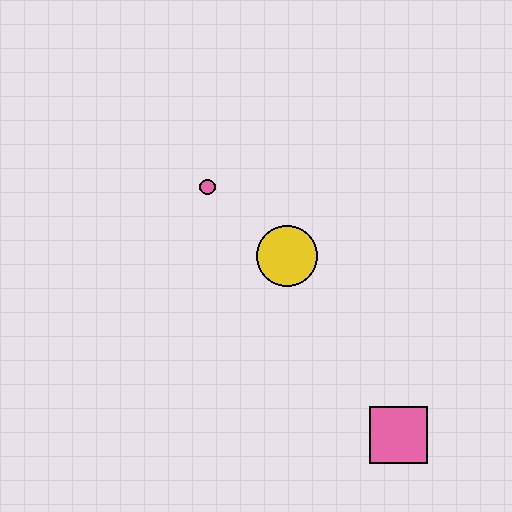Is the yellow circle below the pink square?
No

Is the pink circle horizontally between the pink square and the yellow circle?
No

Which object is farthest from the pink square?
The pink circle is farthest from the pink square.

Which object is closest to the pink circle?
The yellow circle is closest to the pink circle.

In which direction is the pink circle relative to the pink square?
The pink circle is above the pink square.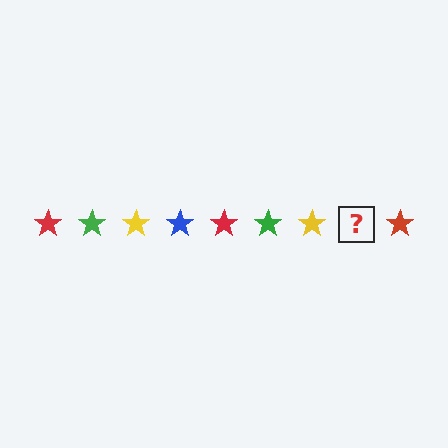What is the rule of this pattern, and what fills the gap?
The rule is that the pattern cycles through red, green, yellow, blue stars. The gap should be filled with a blue star.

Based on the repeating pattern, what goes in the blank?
The blank should be a blue star.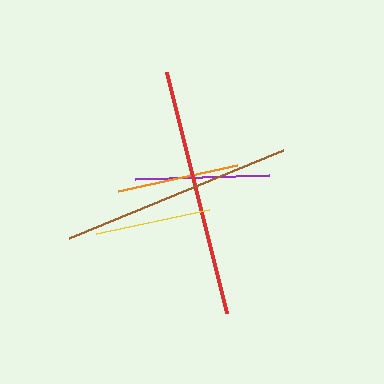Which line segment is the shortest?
The yellow line is the shortest at approximately 116 pixels.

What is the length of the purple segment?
The purple segment is approximately 133 pixels long.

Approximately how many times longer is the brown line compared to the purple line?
The brown line is approximately 1.7 times the length of the purple line.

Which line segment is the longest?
The red line is the longest at approximately 249 pixels.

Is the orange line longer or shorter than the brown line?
The brown line is longer than the orange line.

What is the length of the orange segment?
The orange segment is approximately 121 pixels long.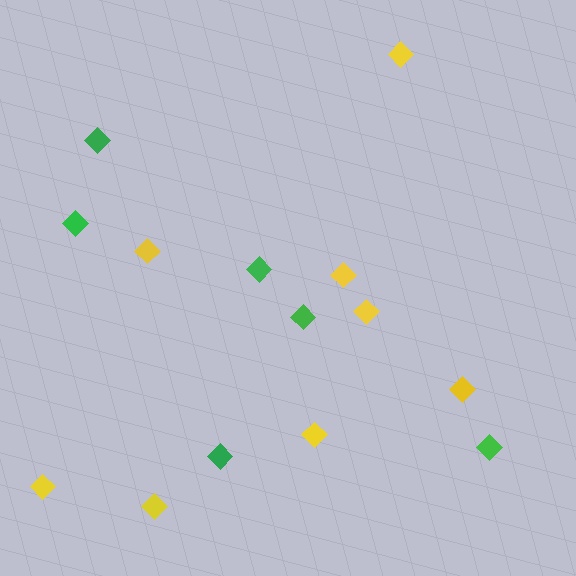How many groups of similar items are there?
There are 2 groups: one group of yellow diamonds (8) and one group of green diamonds (6).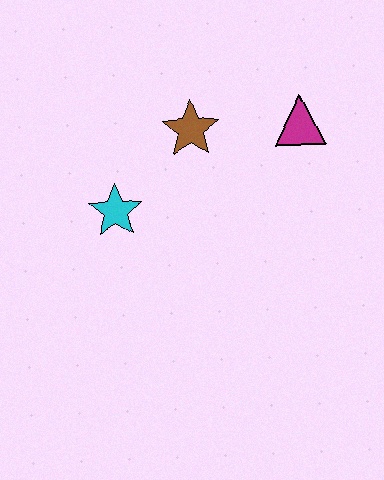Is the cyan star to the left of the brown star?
Yes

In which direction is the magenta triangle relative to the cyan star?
The magenta triangle is to the right of the cyan star.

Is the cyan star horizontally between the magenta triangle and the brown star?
No